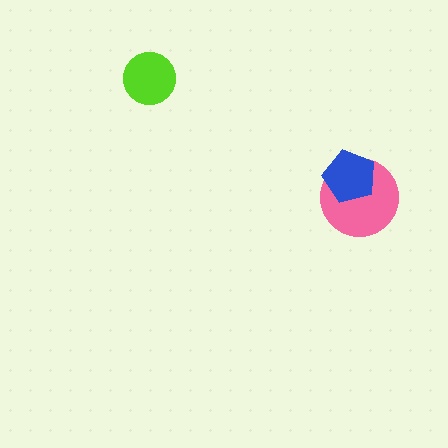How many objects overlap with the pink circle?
1 object overlaps with the pink circle.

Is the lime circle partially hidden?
No, no other shape covers it.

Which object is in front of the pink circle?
The blue pentagon is in front of the pink circle.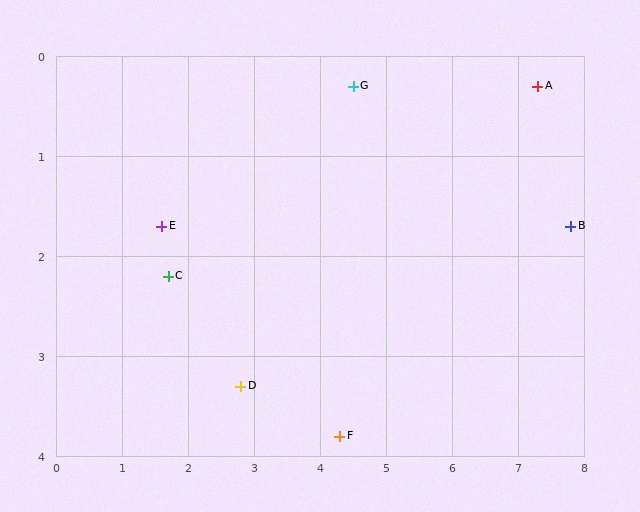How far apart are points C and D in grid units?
Points C and D are about 1.6 grid units apart.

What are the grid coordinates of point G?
Point G is at approximately (4.5, 0.3).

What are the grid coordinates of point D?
Point D is at approximately (2.8, 3.3).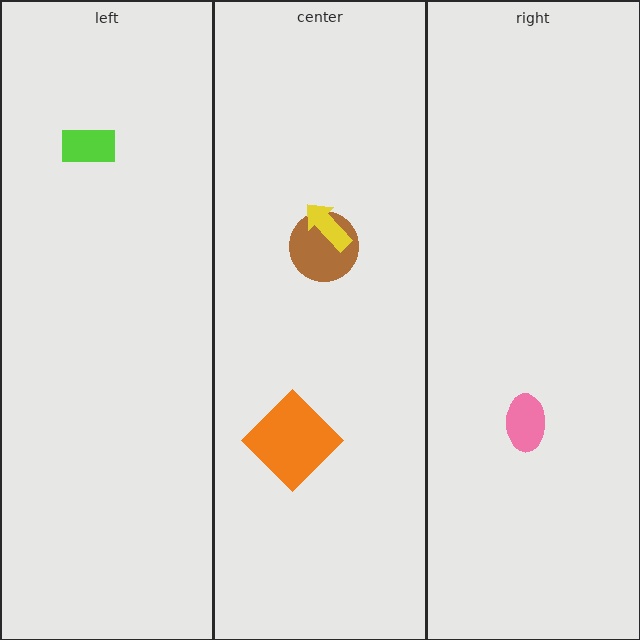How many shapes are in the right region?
1.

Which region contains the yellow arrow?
The center region.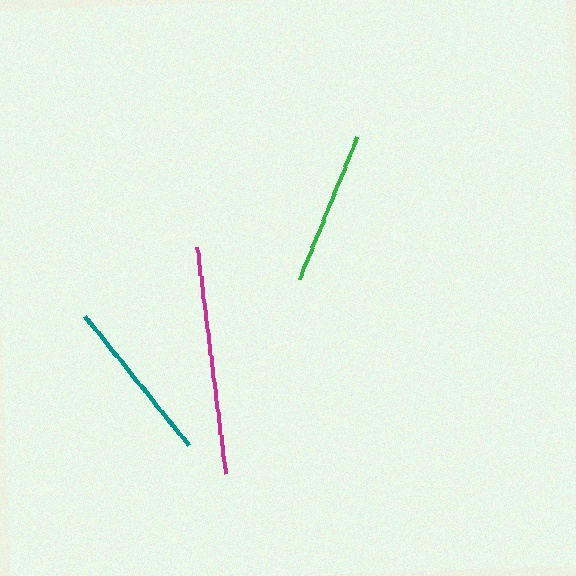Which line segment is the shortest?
The green line is the shortest at approximately 153 pixels.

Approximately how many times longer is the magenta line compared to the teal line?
The magenta line is approximately 1.4 times the length of the teal line.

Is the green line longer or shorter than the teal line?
The teal line is longer than the green line.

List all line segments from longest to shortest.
From longest to shortest: magenta, teal, green.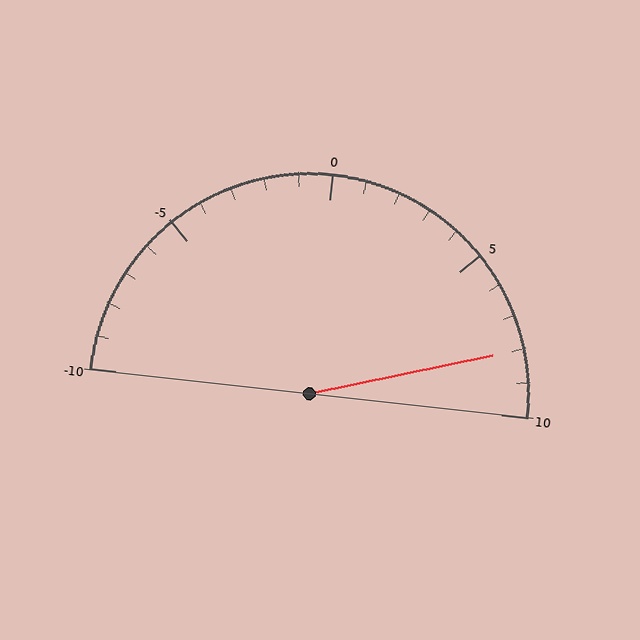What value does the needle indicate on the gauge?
The needle indicates approximately 8.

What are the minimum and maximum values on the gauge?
The gauge ranges from -10 to 10.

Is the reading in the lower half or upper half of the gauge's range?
The reading is in the upper half of the range (-10 to 10).